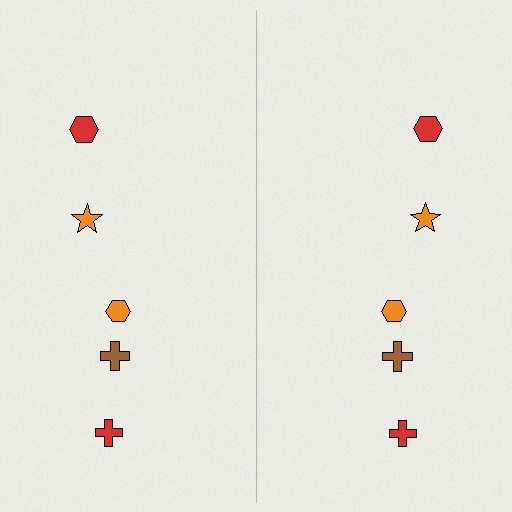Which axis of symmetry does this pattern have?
The pattern has a vertical axis of symmetry running through the center of the image.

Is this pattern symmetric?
Yes, this pattern has bilateral (reflection) symmetry.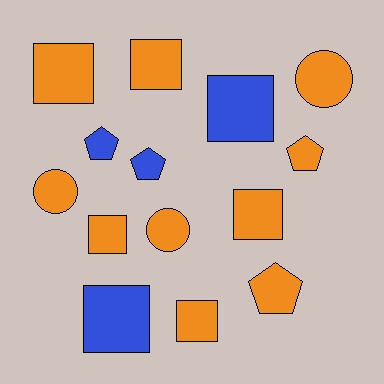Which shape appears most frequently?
Square, with 7 objects.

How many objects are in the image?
There are 14 objects.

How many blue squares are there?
There are 2 blue squares.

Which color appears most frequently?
Orange, with 10 objects.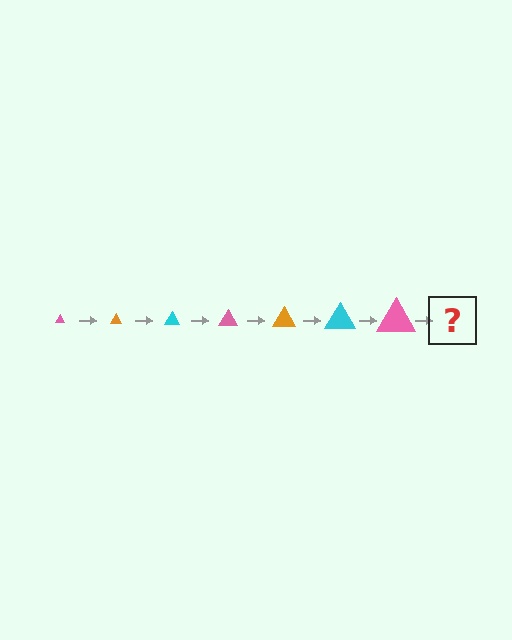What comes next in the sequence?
The next element should be an orange triangle, larger than the previous one.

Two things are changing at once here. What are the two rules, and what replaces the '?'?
The two rules are that the triangle grows larger each step and the color cycles through pink, orange, and cyan. The '?' should be an orange triangle, larger than the previous one.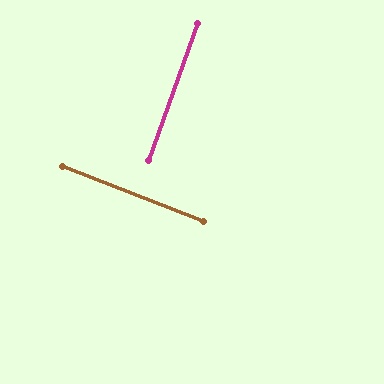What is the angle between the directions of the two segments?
Approximately 88 degrees.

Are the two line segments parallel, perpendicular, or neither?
Perpendicular — they meet at approximately 88°.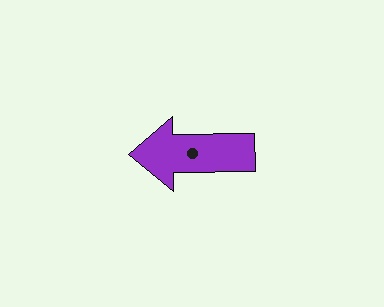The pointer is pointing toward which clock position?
Roughly 9 o'clock.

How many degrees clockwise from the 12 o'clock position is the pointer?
Approximately 269 degrees.